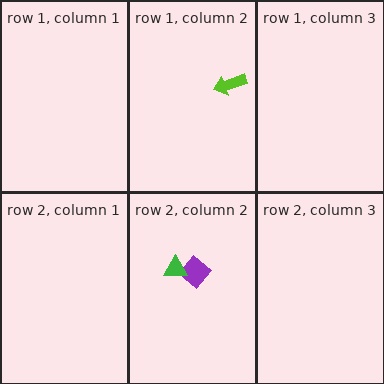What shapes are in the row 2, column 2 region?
The purple diamond, the green triangle.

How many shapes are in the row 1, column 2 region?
1.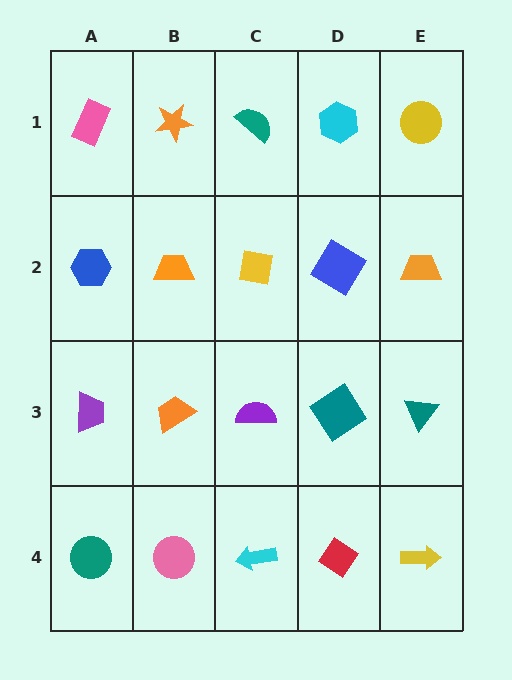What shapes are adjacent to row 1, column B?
An orange trapezoid (row 2, column B), a pink rectangle (row 1, column A), a teal semicircle (row 1, column C).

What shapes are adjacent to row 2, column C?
A teal semicircle (row 1, column C), a purple semicircle (row 3, column C), an orange trapezoid (row 2, column B), a blue diamond (row 2, column D).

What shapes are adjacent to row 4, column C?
A purple semicircle (row 3, column C), a pink circle (row 4, column B), a red diamond (row 4, column D).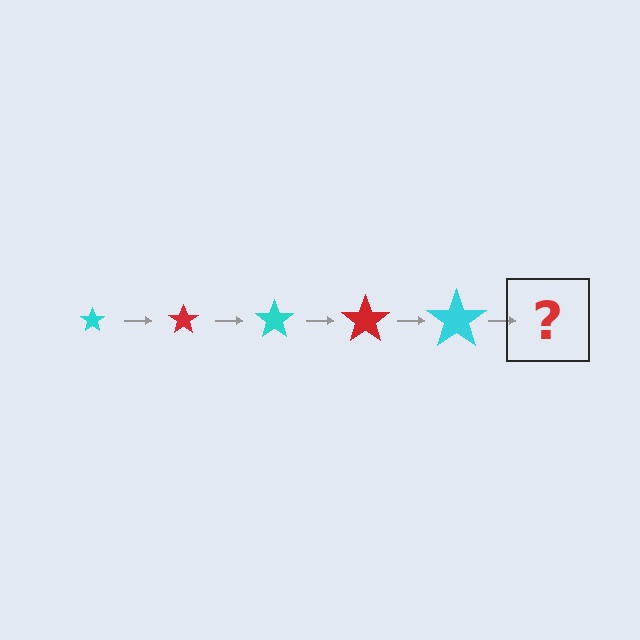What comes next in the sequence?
The next element should be a red star, larger than the previous one.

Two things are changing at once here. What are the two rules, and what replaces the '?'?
The two rules are that the star grows larger each step and the color cycles through cyan and red. The '?' should be a red star, larger than the previous one.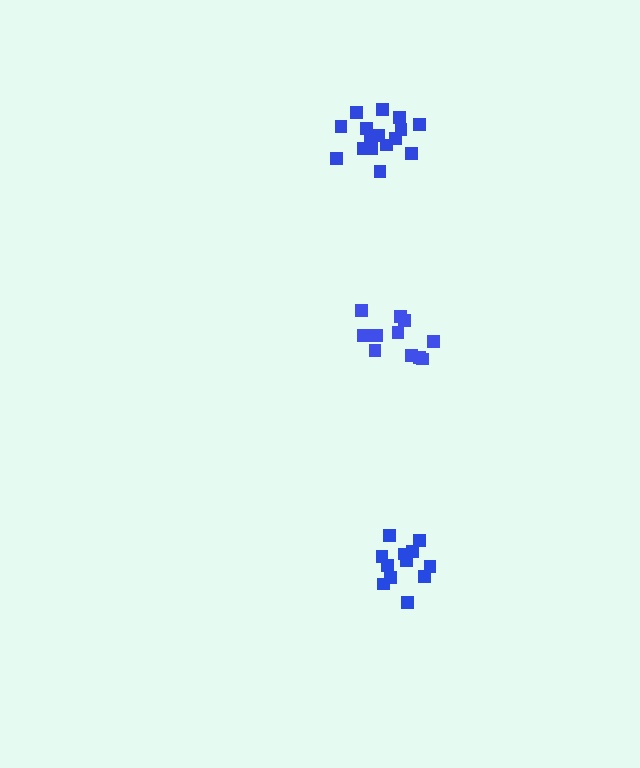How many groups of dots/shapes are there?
There are 3 groups.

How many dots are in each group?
Group 1: 11 dots, Group 2: 16 dots, Group 3: 12 dots (39 total).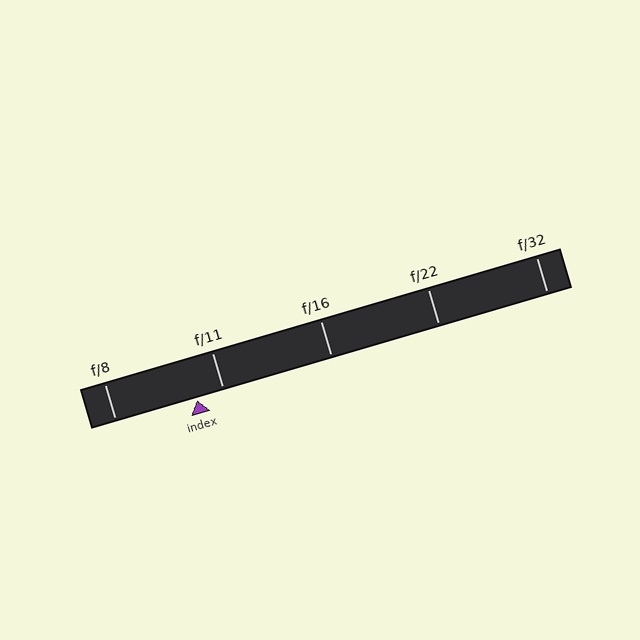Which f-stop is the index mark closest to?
The index mark is closest to f/11.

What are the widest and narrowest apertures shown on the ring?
The widest aperture shown is f/8 and the narrowest is f/32.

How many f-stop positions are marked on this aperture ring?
There are 5 f-stop positions marked.